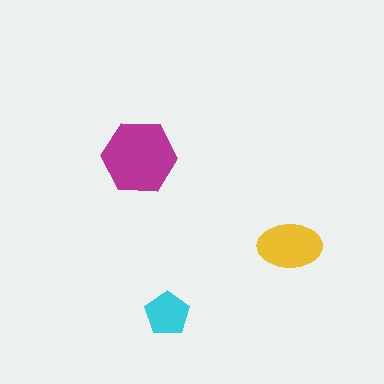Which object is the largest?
The magenta hexagon.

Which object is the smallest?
The cyan pentagon.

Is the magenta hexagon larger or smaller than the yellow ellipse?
Larger.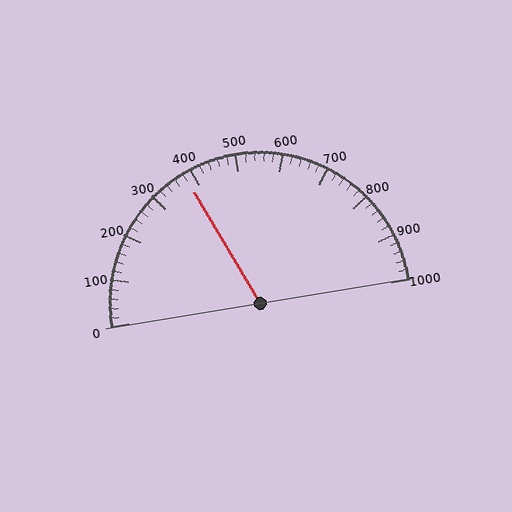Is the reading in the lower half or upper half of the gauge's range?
The reading is in the lower half of the range (0 to 1000).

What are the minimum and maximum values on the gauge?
The gauge ranges from 0 to 1000.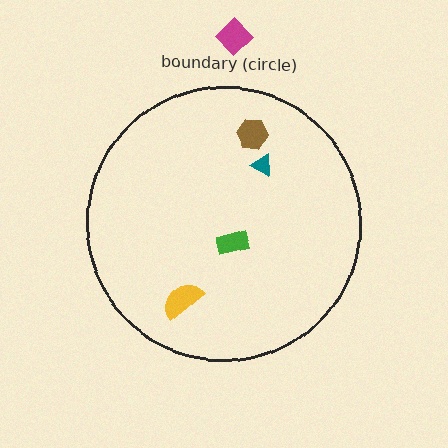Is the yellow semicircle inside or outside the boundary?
Inside.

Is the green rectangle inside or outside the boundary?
Inside.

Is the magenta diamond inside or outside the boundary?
Outside.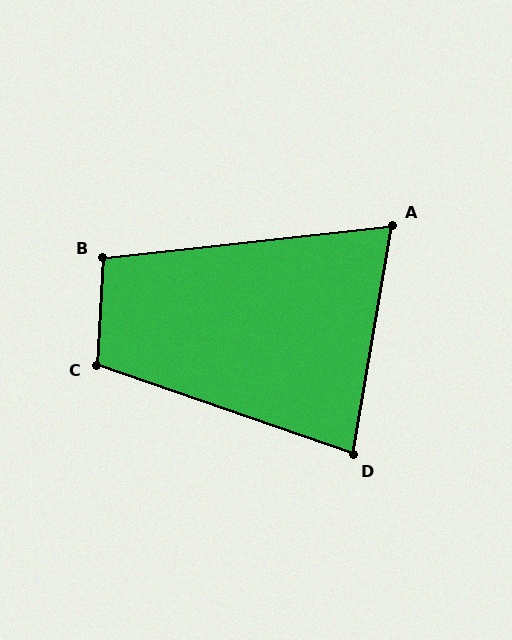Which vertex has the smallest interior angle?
A, at approximately 74 degrees.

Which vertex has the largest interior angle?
C, at approximately 106 degrees.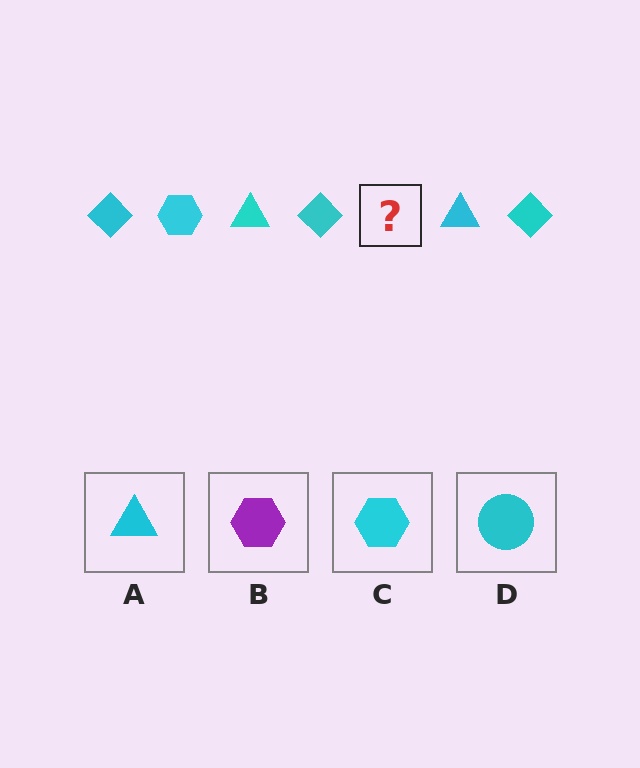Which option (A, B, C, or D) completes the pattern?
C.